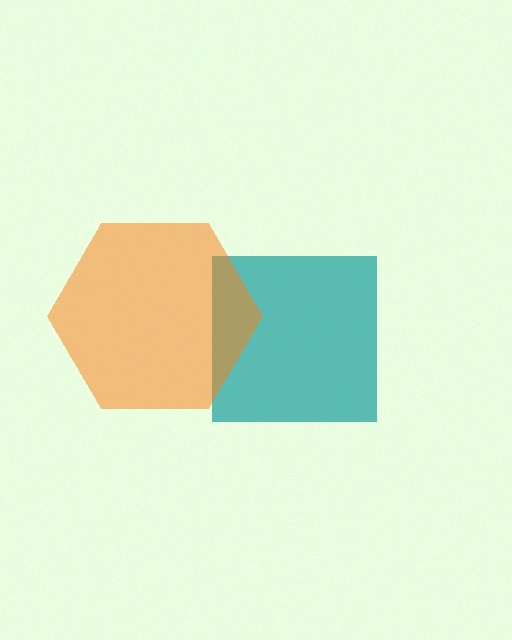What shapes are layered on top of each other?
The layered shapes are: a teal square, an orange hexagon.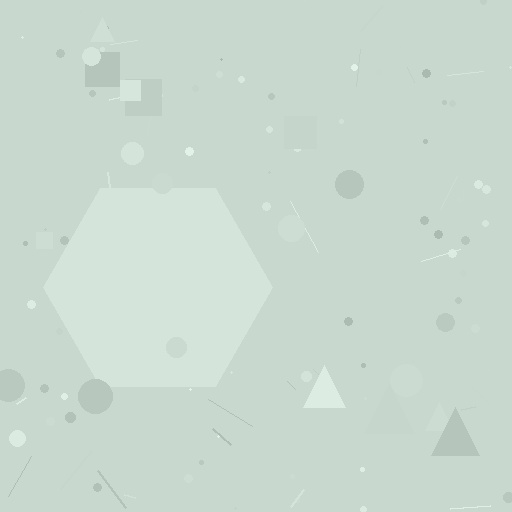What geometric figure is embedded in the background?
A hexagon is embedded in the background.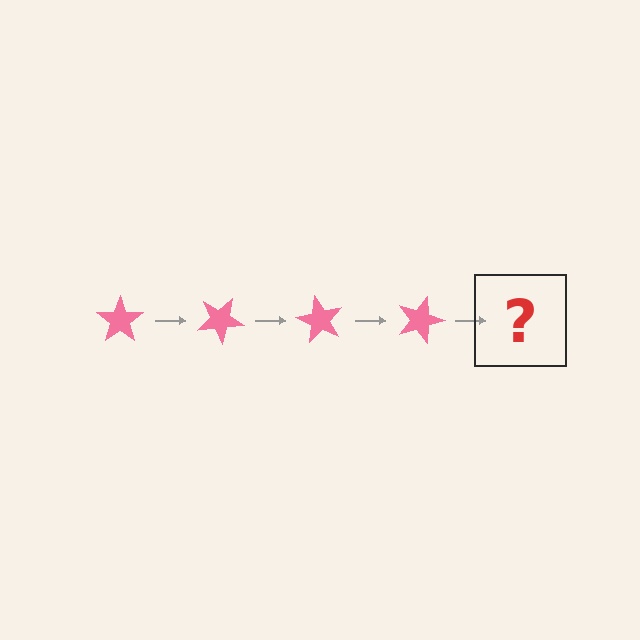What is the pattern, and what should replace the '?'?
The pattern is that the star rotates 30 degrees each step. The '?' should be a pink star rotated 120 degrees.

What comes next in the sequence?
The next element should be a pink star rotated 120 degrees.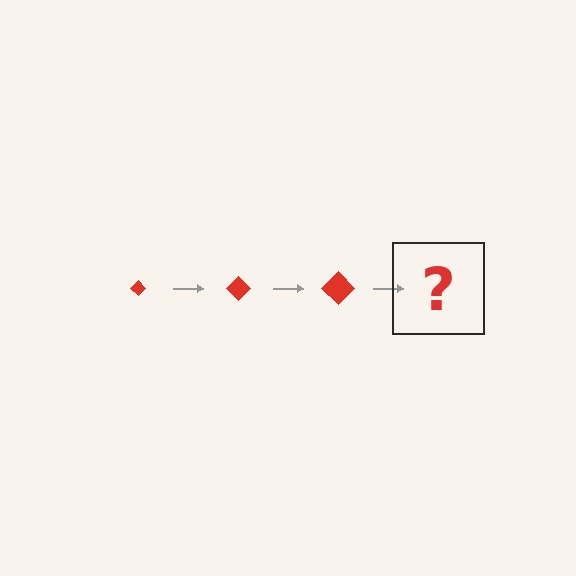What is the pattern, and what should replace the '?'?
The pattern is that the diamond gets progressively larger each step. The '?' should be a red diamond, larger than the previous one.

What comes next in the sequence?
The next element should be a red diamond, larger than the previous one.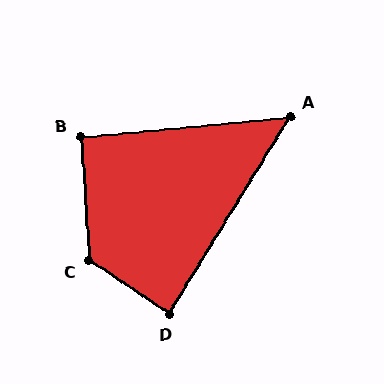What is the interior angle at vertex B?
Approximately 92 degrees (approximately right).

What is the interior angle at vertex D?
Approximately 88 degrees (approximately right).